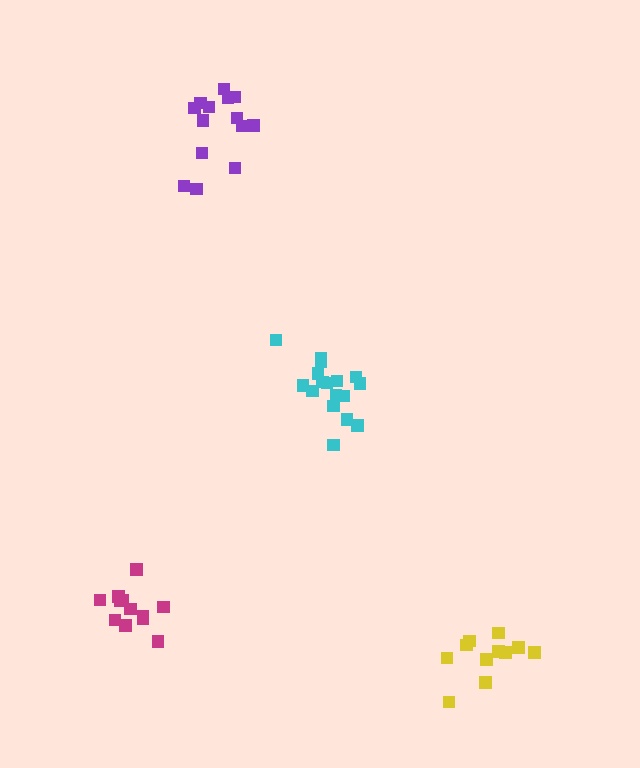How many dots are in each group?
Group 1: 12 dots, Group 2: 11 dots, Group 3: 14 dots, Group 4: 17 dots (54 total).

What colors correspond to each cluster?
The clusters are colored: magenta, yellow, purple, cyan.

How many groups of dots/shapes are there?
There are 4 groups.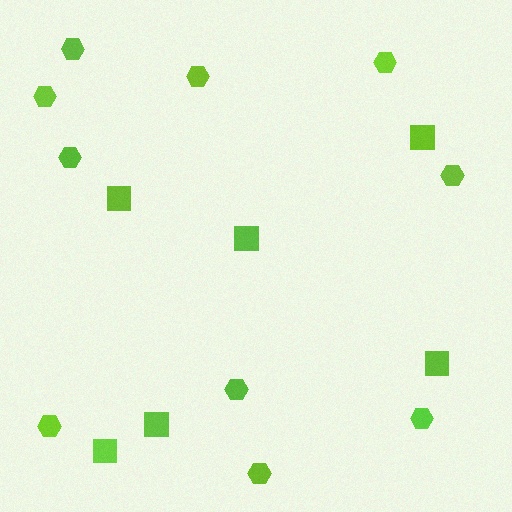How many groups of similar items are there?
There are 2 groups: one group of squares (6) and one group of hexagons (10).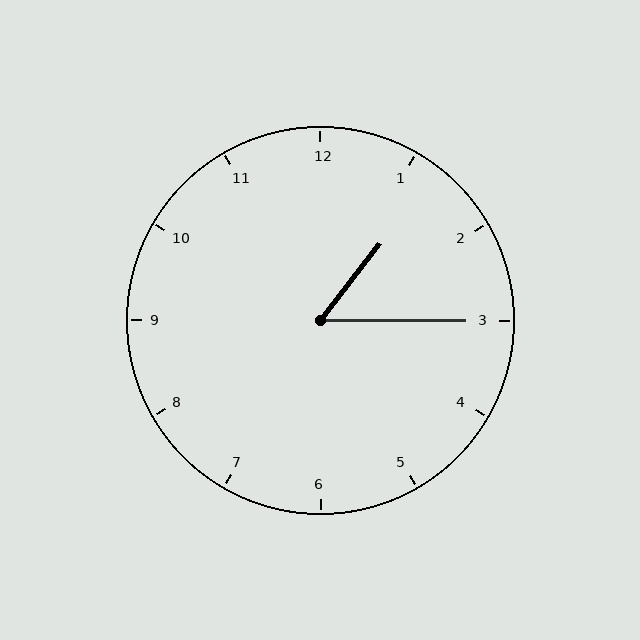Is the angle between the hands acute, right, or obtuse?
It is acute.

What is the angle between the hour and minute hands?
Approximately 52 degrees.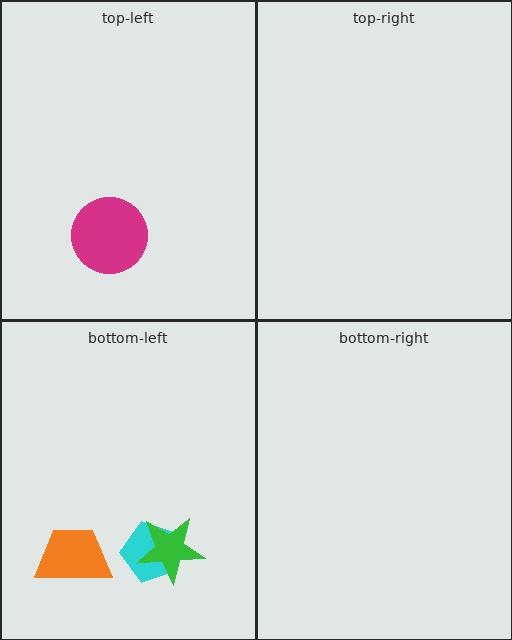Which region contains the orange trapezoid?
The bottom-left region.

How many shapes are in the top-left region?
1.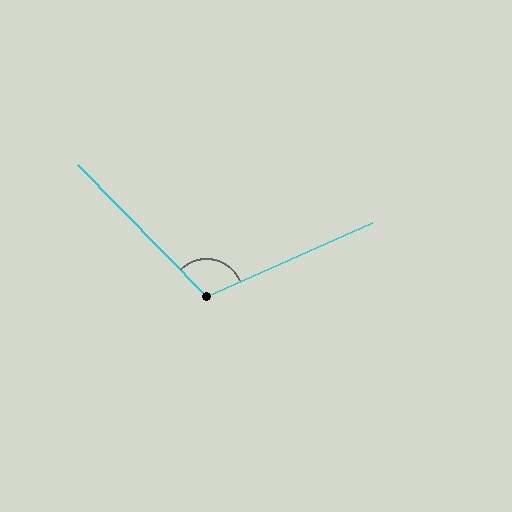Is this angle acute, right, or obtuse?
It is obtuse.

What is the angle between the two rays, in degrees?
Approximately 110 degrees.